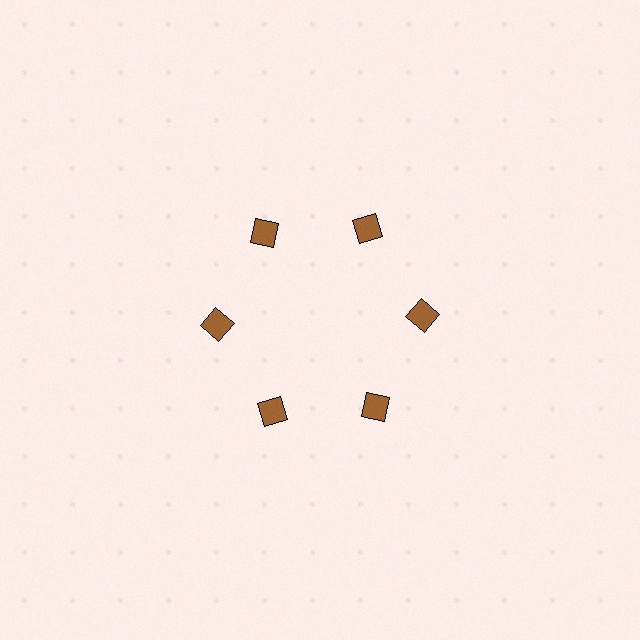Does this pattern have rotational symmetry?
Yes, this pattern has 6-fold rotational symmetry. It looks the same after rotating 60 degrees around the center.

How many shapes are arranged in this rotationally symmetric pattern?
There are 6 shapes, arranged in 6 groups of 1.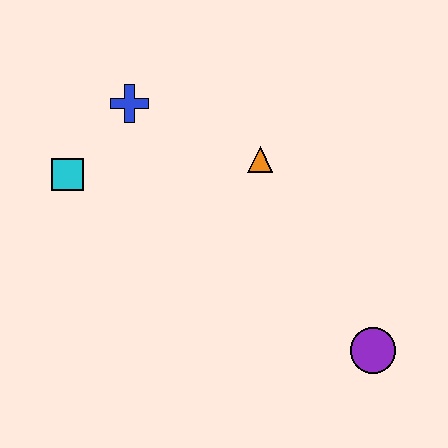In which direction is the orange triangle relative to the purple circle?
The orange triangle is above the purple circle.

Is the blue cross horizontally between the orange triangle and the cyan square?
Yes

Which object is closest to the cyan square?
The blue cross is closest to the cyan square.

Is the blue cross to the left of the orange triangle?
Yes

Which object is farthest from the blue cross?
The purple circle is farthest from the blue cross.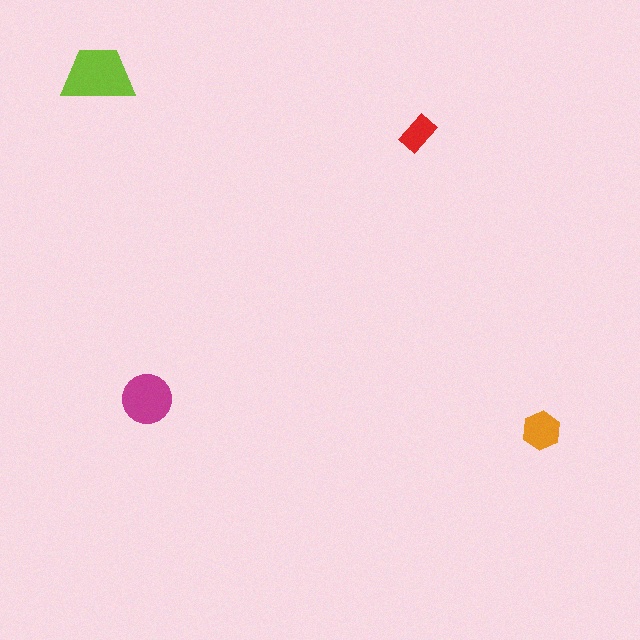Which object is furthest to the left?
The lime trapezoid is leftmost.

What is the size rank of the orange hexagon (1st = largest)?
3rd.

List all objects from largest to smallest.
The lime trapezoid, the magenta circle, the orange hexagon, the red rectangle.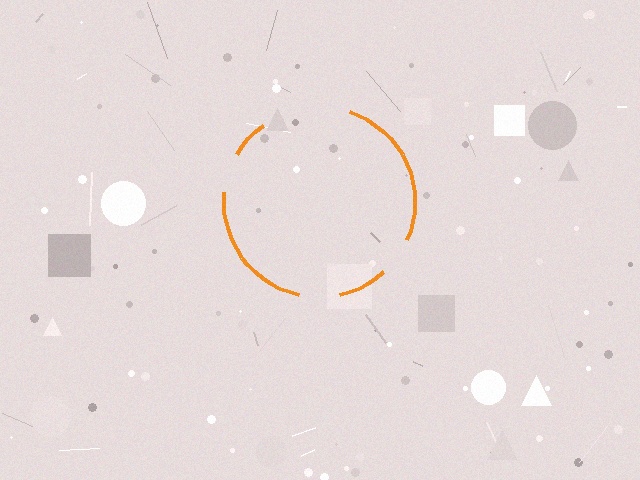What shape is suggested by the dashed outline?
The dashed outline suggests a circle.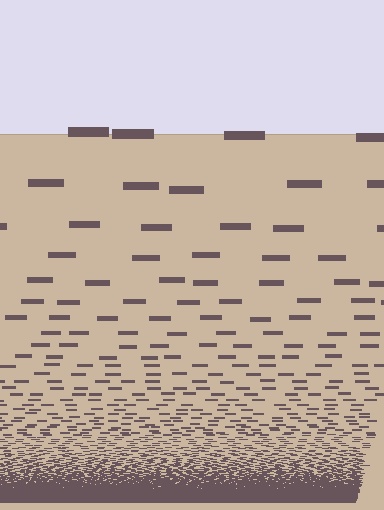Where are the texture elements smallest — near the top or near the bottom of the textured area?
Near the bottom.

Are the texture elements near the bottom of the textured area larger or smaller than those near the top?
Smaller. The gradient is inverted — elements near the bottom are smaller and denser.